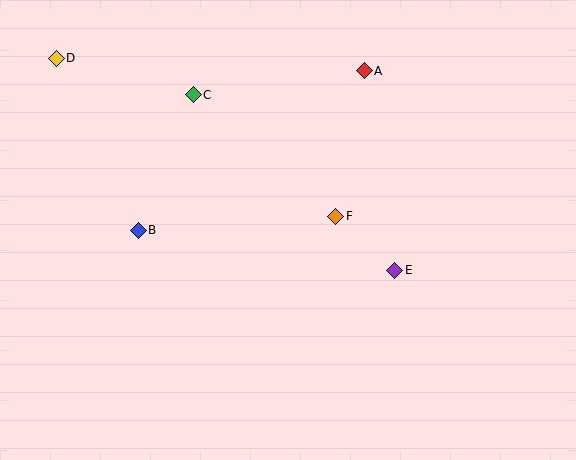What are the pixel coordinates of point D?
Point D is at (56, 58).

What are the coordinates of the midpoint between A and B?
The midpoint between A and B is at (251, 151).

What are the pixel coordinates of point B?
Point B is at (138, 230).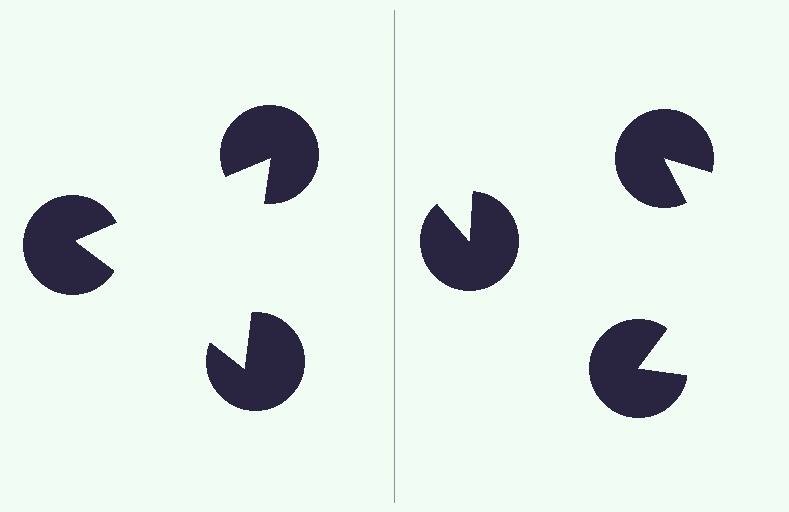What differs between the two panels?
The pac-man discs are positioned identically on both sides; only the wedge orientations differ. On the left they align to a triangle; on the right they are misaligned.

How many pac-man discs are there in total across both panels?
6 — 3 on each side.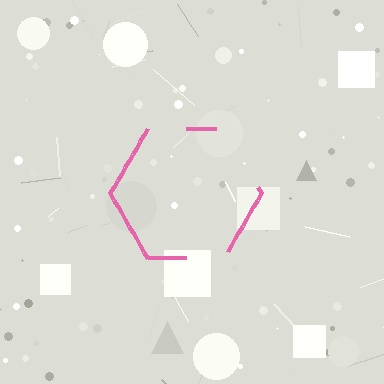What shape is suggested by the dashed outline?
The dashed outline suggests a hexagon.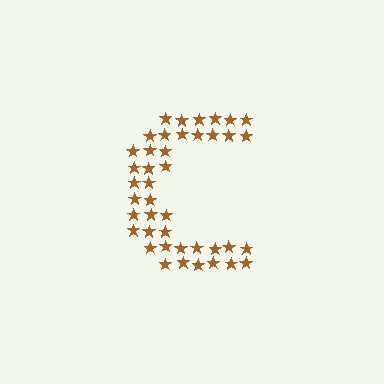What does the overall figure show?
The overall figure shows the letter C.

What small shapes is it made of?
It is made of small stars.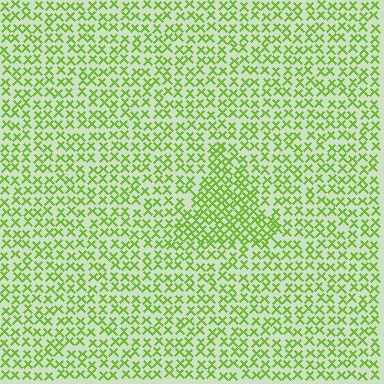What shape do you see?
I see a triangle.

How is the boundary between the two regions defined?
The boundary is defined by a change in element density (approximately 1.7x ratio). All elements are the same color, size, and shape.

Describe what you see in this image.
The image contains small lime elements arranged at two different densities. A triangle-shaped region is visible where the elements are more densely packed than the surrounding area.